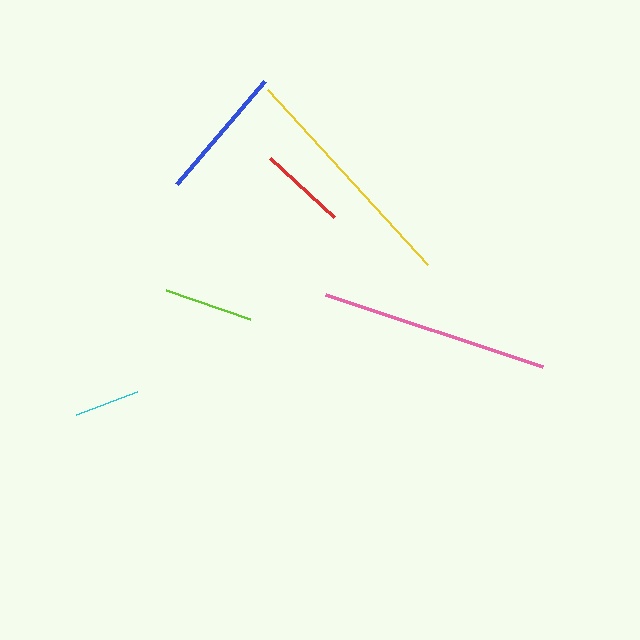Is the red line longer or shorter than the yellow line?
The yellow line is longer than the red line.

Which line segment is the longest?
The yellow line is the longest at approximately 237 pixels.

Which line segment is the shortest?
The cyan line is the shortest at approximately 65 pixels.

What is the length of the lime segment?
The lime segment is approximately 88 pixels long.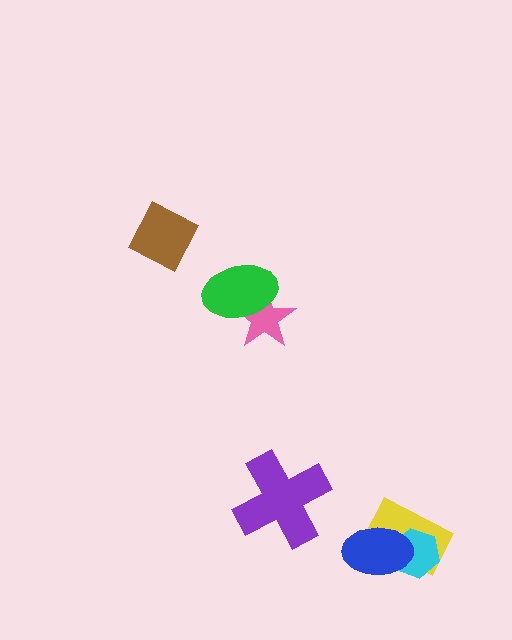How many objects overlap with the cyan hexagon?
2 objects overlap with the cyan hexagon.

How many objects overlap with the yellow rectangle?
2 objects overlap with the yellow rectangle.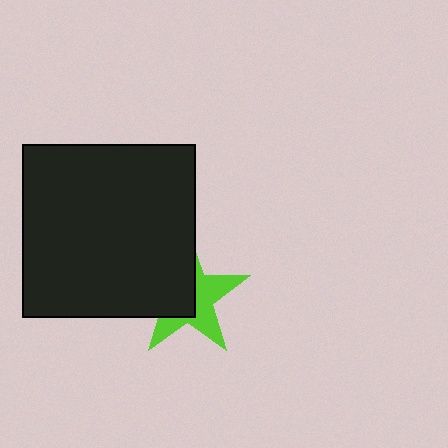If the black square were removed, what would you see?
You would see the complete lime star.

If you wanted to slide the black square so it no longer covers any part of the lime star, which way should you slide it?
Slide it left — that is the most direct way to separate the two shapes.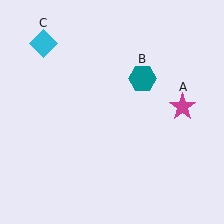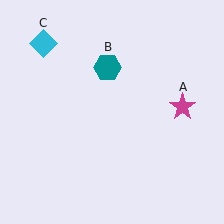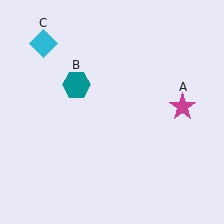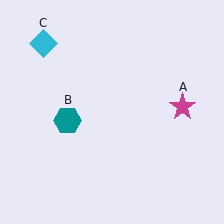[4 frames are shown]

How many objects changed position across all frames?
1 object changed position: teal hexagon (object B).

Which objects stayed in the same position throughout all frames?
Magenta star (object A) and cyan diamond (object C) remained stationary.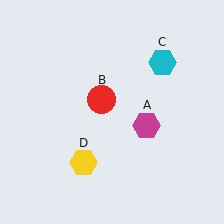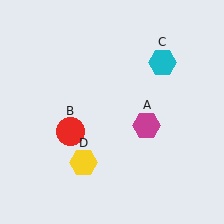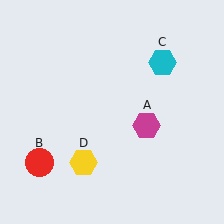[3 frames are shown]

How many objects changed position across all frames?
1 object changed position: red circle (object B).